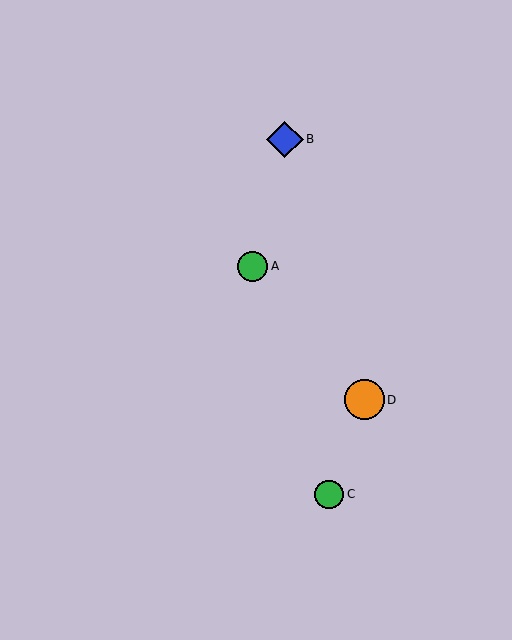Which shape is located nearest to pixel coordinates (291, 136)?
The blue diamond (labeled B) at (285, 139) is nearest to that location.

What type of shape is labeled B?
Shape B is a blue diamond.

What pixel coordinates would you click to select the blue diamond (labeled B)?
Click at (285, 139) to select the blue diamond B.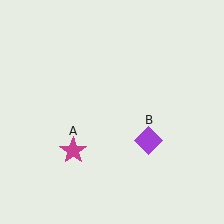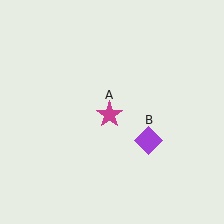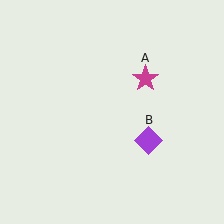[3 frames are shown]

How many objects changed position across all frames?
1 object changed position: magenta star (object A).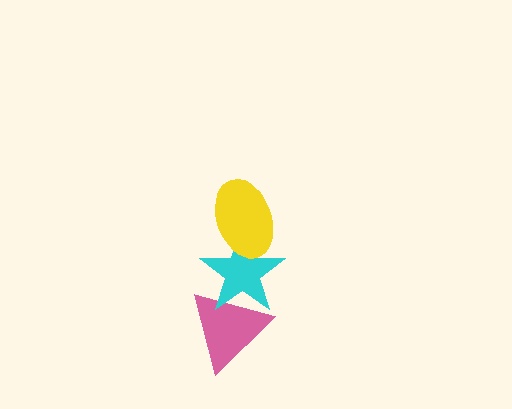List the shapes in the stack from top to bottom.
From top to bottom: the yellow ellipse, the cyan star, the pink triangle.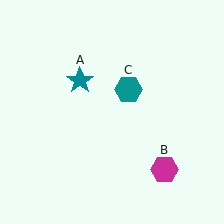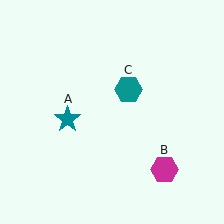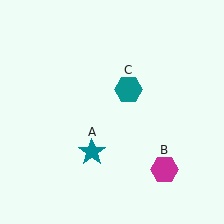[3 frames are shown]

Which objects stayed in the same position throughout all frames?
Magenta hexagon (object B) and teal hexagon (object C) remained stationary.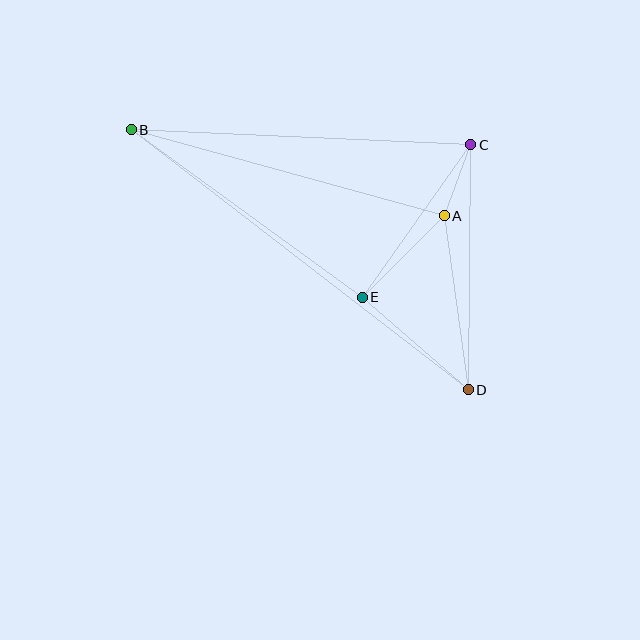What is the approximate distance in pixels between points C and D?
The distance between C and D is approximately 245 pixels.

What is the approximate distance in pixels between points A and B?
The distance between A and B is approximately 324 pixels.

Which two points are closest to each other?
Points A and C are closest to each other.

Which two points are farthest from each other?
Points B and D are farthest from each other.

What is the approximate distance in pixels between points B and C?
The distance between B and C is approximately 340 pixels.